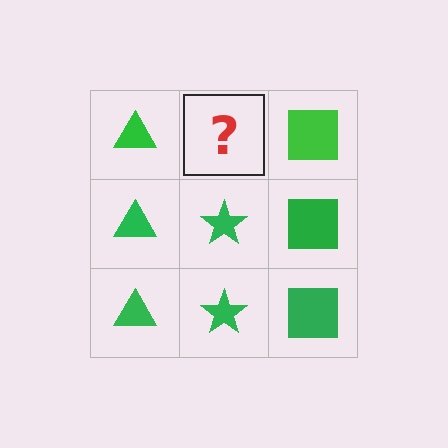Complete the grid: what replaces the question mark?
The question mark should be replaced with a green star.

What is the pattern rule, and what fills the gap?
The rule is that each column has a consistent shape. The gap should be filled with a green star.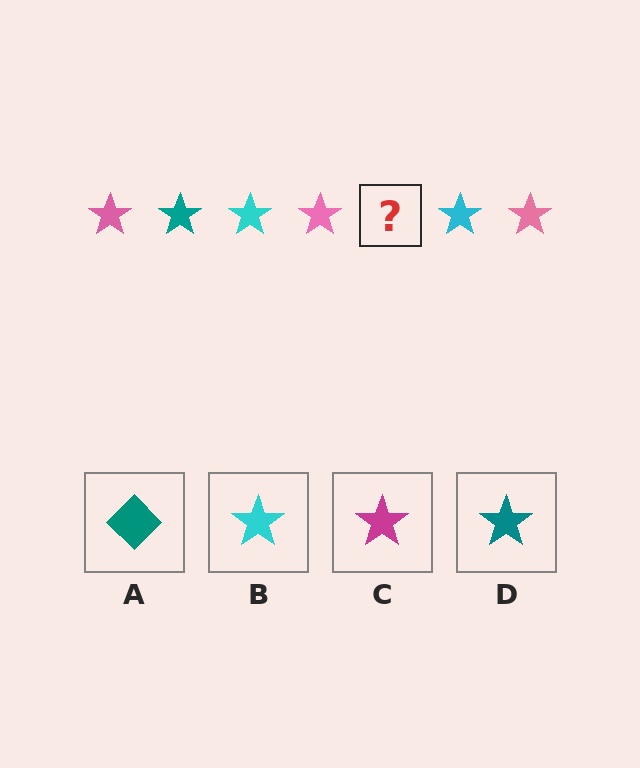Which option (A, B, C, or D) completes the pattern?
D.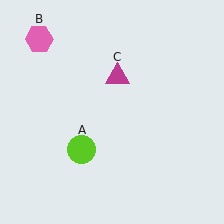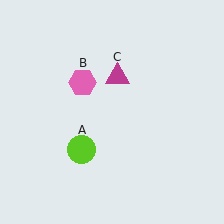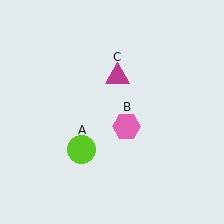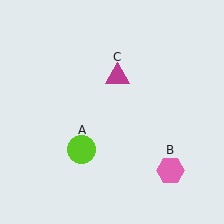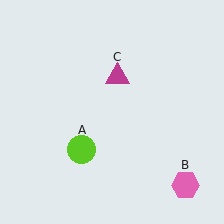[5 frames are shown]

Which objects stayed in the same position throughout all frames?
Lime circle (object A) and magenta triangle (object C) remained stationary.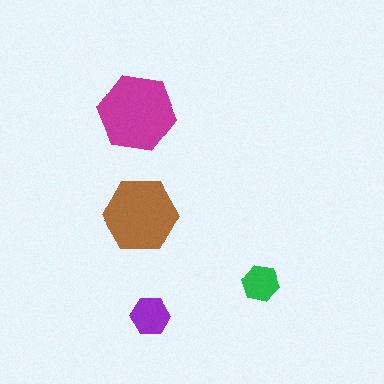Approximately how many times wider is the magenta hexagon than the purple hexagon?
About 2 times wider.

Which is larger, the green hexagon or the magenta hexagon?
The magenta one.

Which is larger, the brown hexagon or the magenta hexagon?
The magenta one.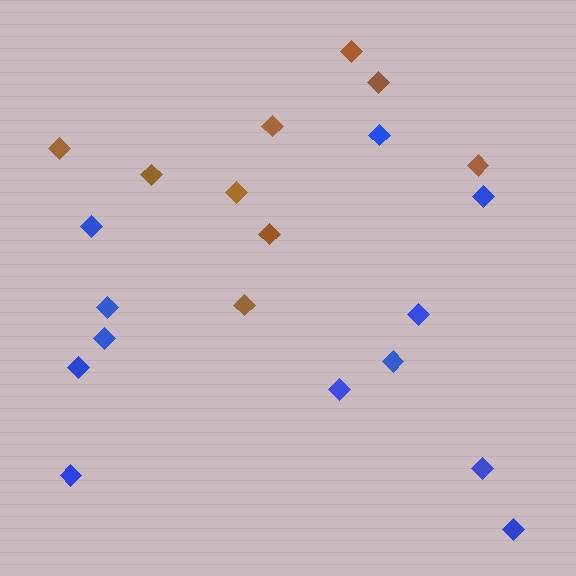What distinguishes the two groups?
There are 2 groups: one group of blue diamonds (12) and one group of brown diamonds (9).